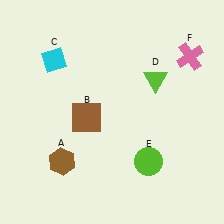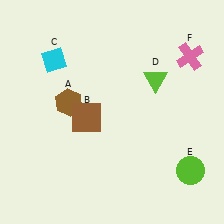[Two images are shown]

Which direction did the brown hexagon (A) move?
The brown hexagon (A) moved up.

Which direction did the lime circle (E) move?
The lime circle (E) moved right.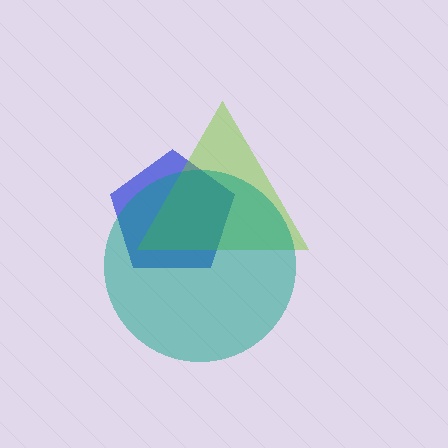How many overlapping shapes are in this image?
There are 3 overlapping shapes in the image.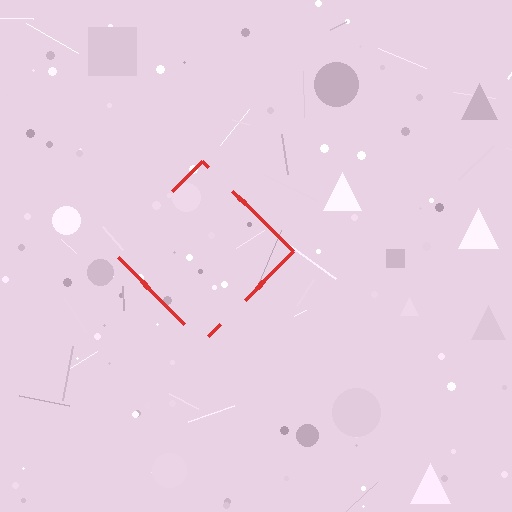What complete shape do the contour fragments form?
The contour fragments form a diamond.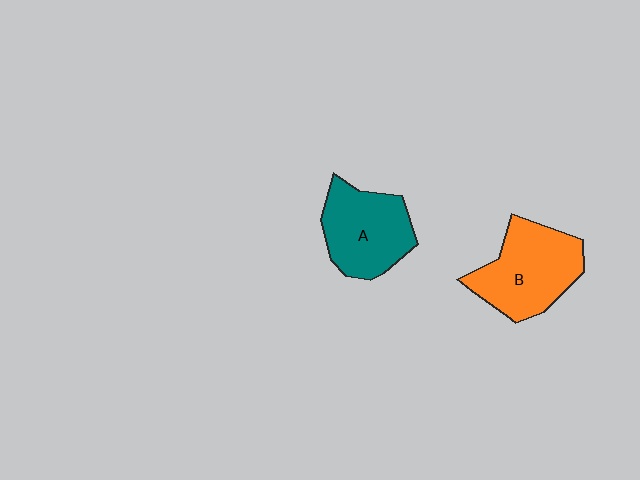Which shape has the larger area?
Shape B (orange).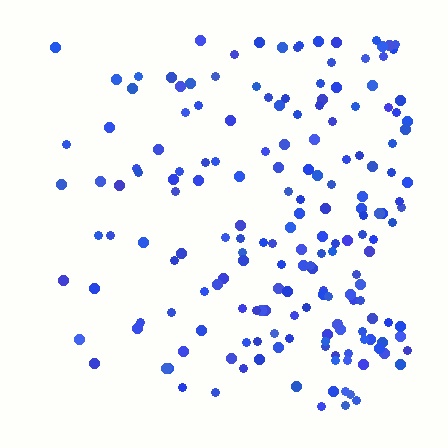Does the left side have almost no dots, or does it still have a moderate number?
Still a moderate number, just noticeably fewer than the right.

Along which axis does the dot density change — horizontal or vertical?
Horizontal.